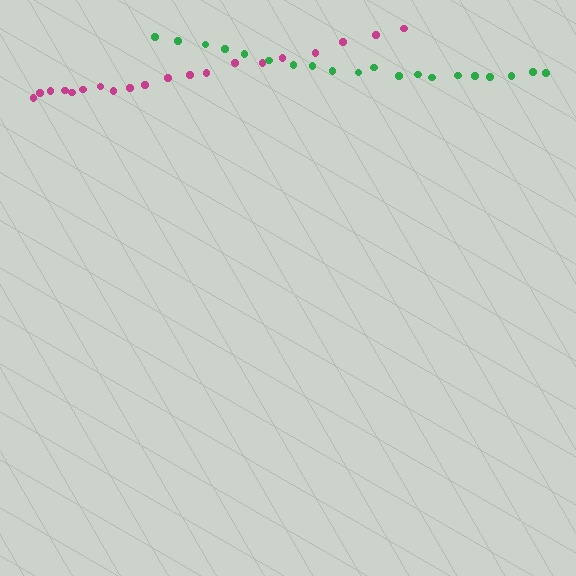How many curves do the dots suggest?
There are 2 distinct paths.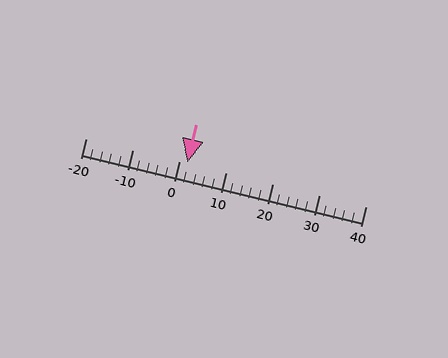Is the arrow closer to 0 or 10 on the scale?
The arrow is closer to 0.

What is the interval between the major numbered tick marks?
The major tick marks are spaced 10 units apart.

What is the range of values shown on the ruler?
The ruler shows values from -20 to 40.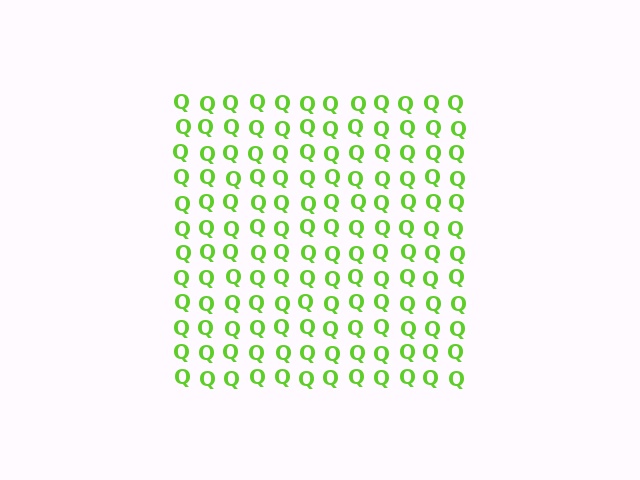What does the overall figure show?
The overall figure shows a square.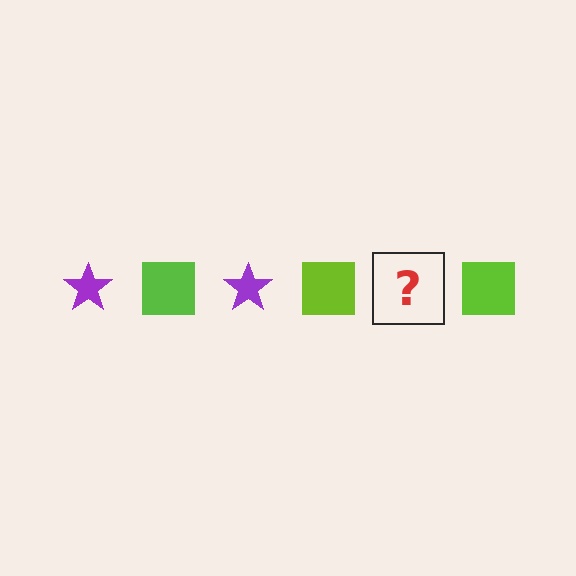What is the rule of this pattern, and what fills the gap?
The rule is that the pattern alternates between purple star and lime square. The gap should be filled with a purple star.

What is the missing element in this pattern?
The missing element is a purple star.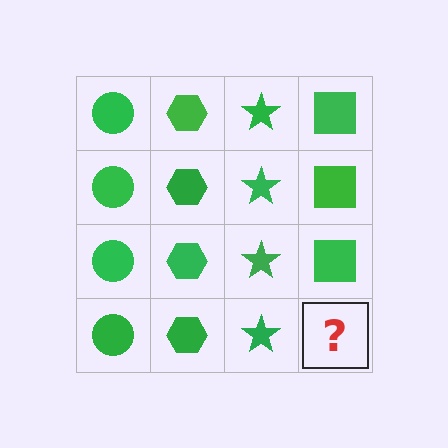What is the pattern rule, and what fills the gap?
The rule is that each column has a consistent shape. The gap should be filled with a green square.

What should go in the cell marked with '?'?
The missing cell should contain a green square.